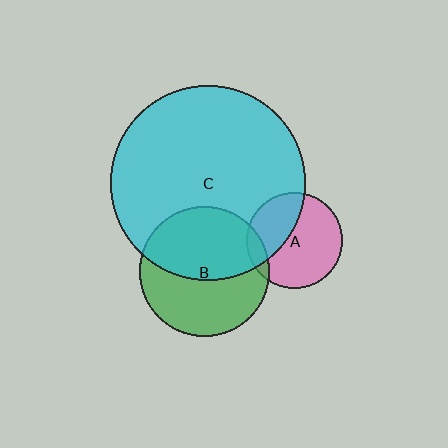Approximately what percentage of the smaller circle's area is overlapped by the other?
Approximately 35%.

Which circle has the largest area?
Circle C (cyan).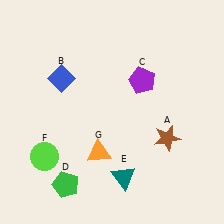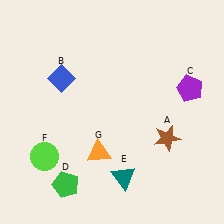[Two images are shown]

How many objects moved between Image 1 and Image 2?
1 object moved between the two images.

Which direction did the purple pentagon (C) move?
The purple pentagon (C) moved right.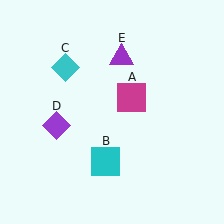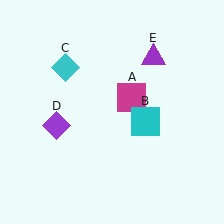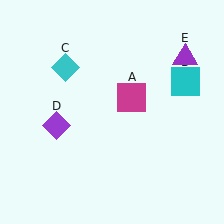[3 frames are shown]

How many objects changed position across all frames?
2 objects changed position: cyan square (object B), purple triangle (object E).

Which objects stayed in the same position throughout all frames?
Magenta square (object A) and cyan diamond (object C) and purple diamond (object D) remained stationary.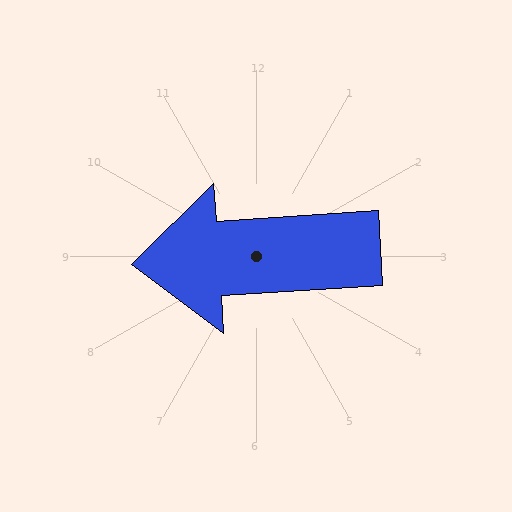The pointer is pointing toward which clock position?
Roughly 9 o'clock.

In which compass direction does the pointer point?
West.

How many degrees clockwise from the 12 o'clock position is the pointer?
Approximately 266 degrees.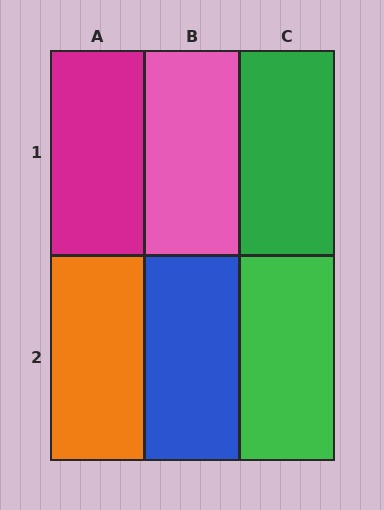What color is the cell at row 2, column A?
Orange.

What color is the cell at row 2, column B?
Blue.